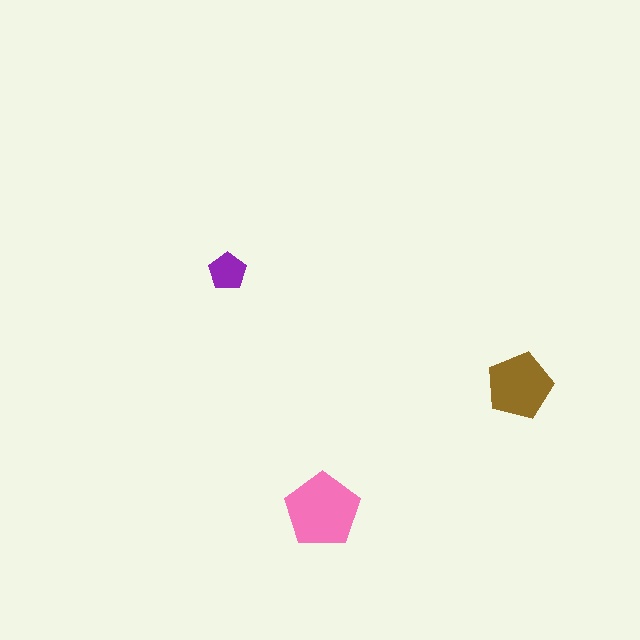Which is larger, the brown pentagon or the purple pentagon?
The brown one.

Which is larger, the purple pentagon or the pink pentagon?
The pink one.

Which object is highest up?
The purple pentagon is topmost.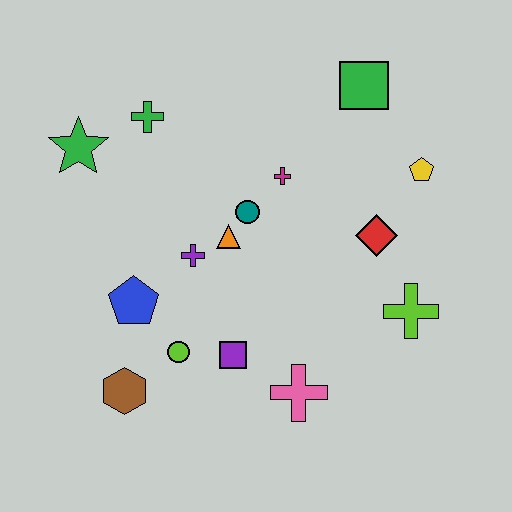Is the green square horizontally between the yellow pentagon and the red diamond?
No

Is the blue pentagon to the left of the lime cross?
Yes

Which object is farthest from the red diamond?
The green star is farthest from the red diamond.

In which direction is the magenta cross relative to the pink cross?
The magenta cross is above the pink cross.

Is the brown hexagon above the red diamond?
No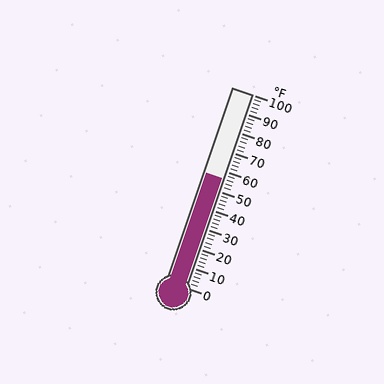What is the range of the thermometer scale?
The thermometer scale ranges from 0°F to 100°F.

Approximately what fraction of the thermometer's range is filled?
The thermometer is filled to approximately 55% of its range.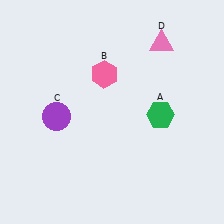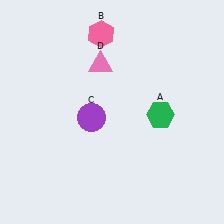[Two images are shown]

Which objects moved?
The objects that moved are: the pink hexagon (B), the purple circle (C), the pink triangle (D).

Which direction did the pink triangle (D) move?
The pink triangle (D) moved left.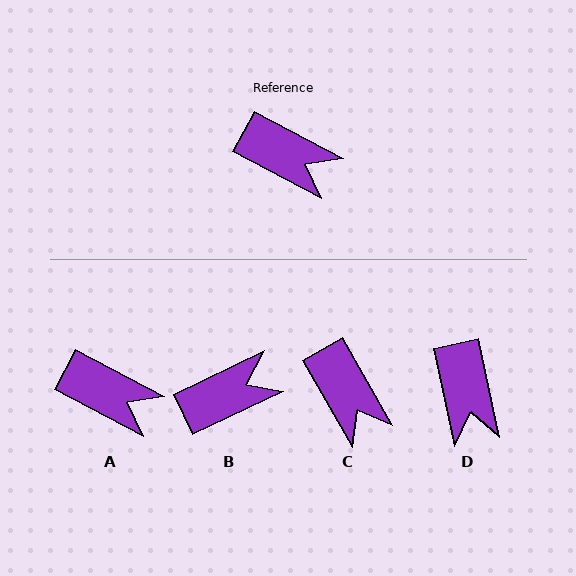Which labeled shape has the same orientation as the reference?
A.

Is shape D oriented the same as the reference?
No, it is off by about 50 degrees.